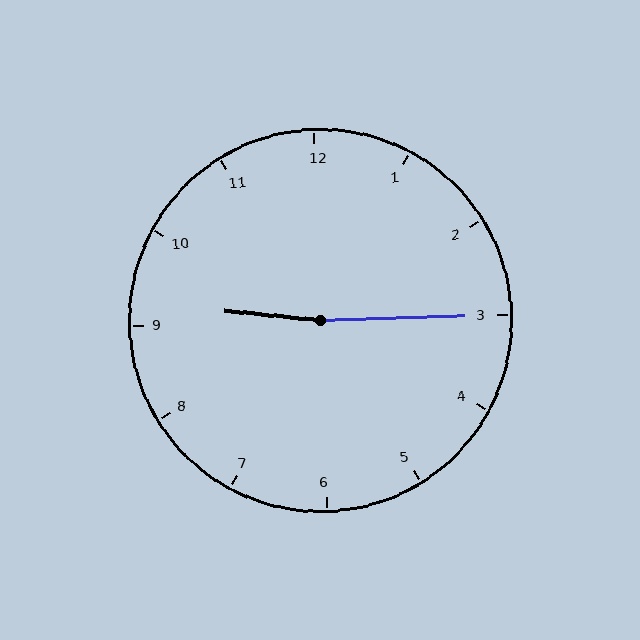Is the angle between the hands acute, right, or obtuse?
It is obtuse.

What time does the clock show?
9:15.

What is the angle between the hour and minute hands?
Approximately 172 degrees.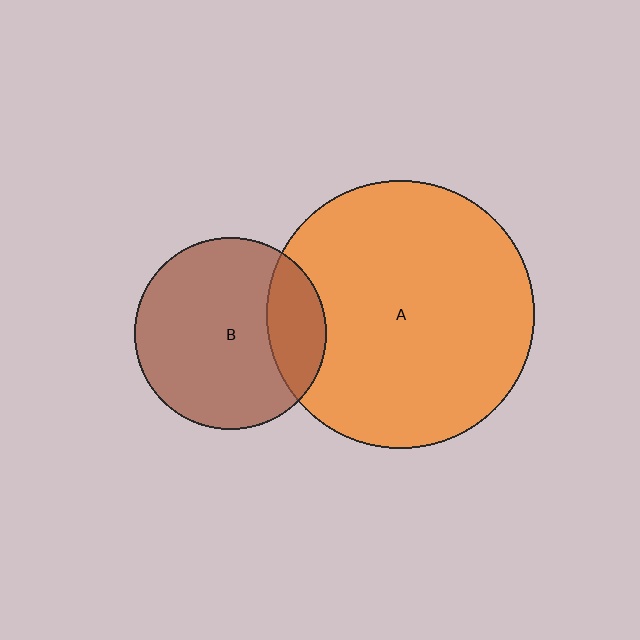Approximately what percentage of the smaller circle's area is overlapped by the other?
Approximately 20%.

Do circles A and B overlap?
Yes.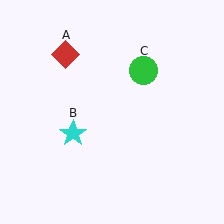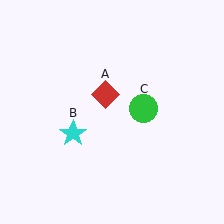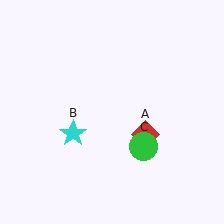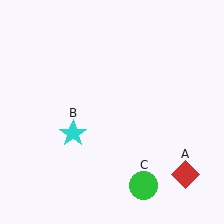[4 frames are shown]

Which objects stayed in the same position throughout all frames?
Cyan star (object B) remained stationary.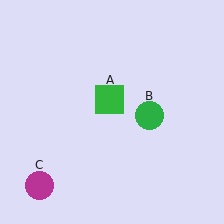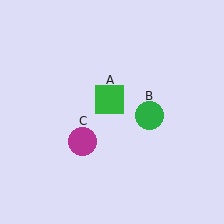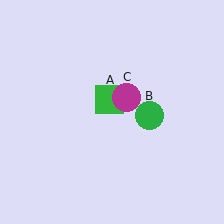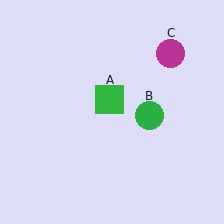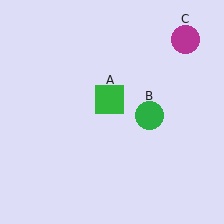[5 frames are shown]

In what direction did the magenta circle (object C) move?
The magenta circle (object C) moved up and to the right.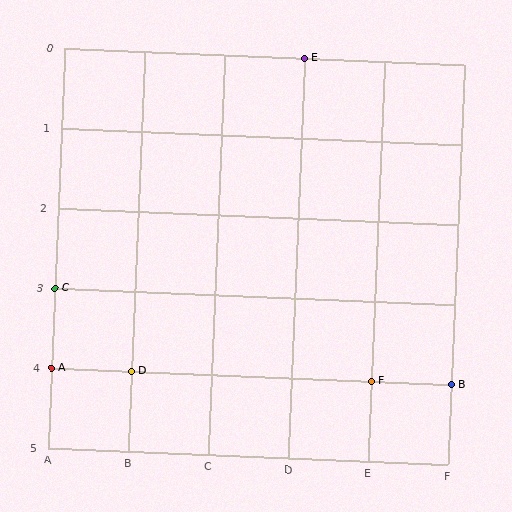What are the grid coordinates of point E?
Point E is at grid coordinates (D, 0).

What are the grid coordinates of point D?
Point D is at grid coordinates (B, 4).